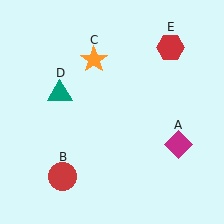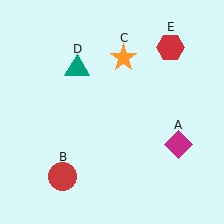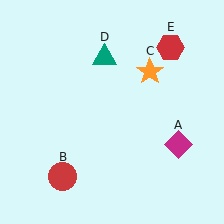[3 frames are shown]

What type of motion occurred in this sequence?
The orange star (object C), teal triangle (object D) rotated clockwise around the center of the scene.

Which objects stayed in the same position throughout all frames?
Magenta diamond (object A) and red circle (object B) and red hexagon (object E) remained stationary.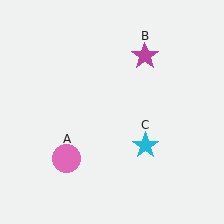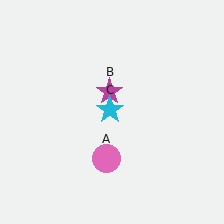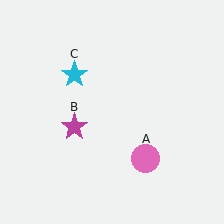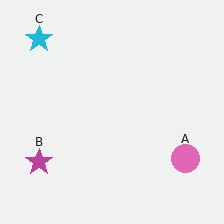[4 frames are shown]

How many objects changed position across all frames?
3 objects changed position: pink circle (object A), magenta star (object B), cyan star (object C).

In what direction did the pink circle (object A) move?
The pink circle (object A) moved right.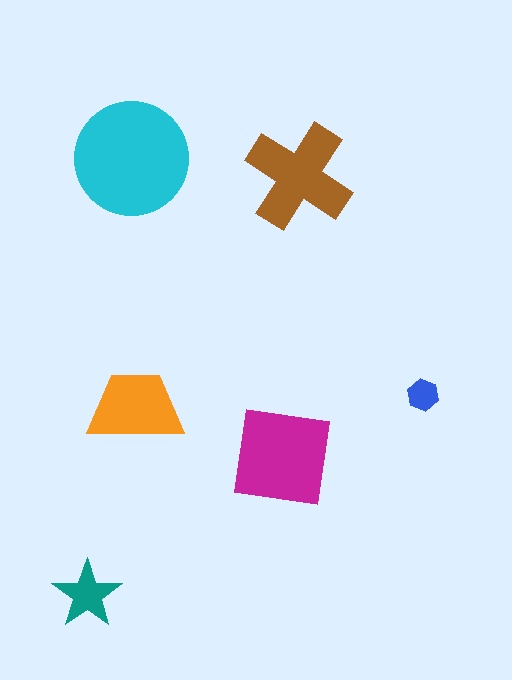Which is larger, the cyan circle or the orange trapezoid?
The cyan circle.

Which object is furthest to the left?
The teal star is leftmost.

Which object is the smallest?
The blue hexagon.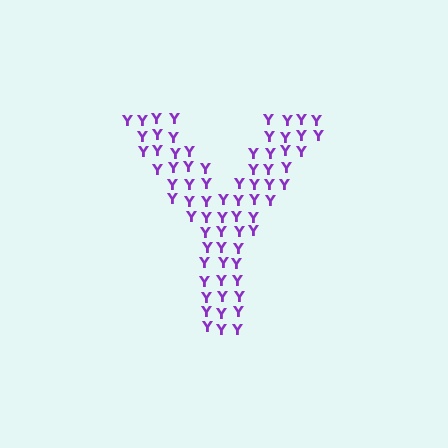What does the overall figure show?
The overall figure shows the letter Y.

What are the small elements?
The small elements are letter Y's.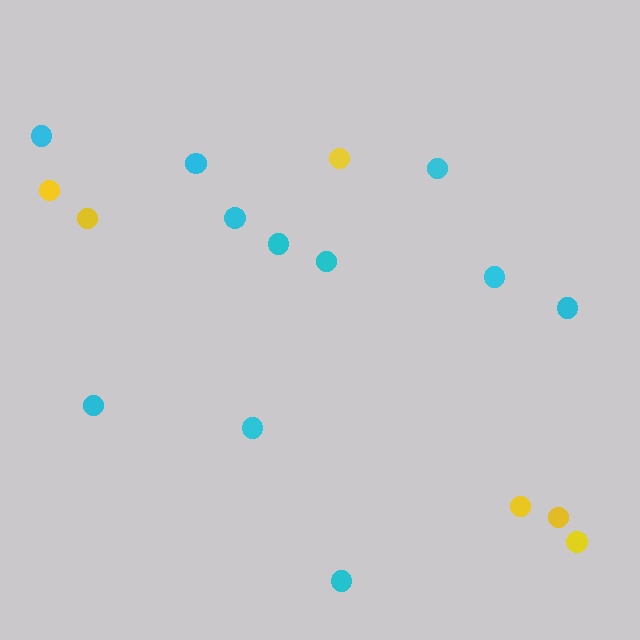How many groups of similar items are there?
There are 2 groups: one group of yellow circles (6) and one group of cyan circles (11).